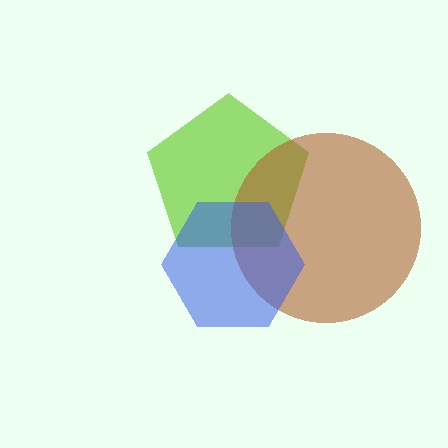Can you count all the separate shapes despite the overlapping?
Yes, there are 3 separate shapes.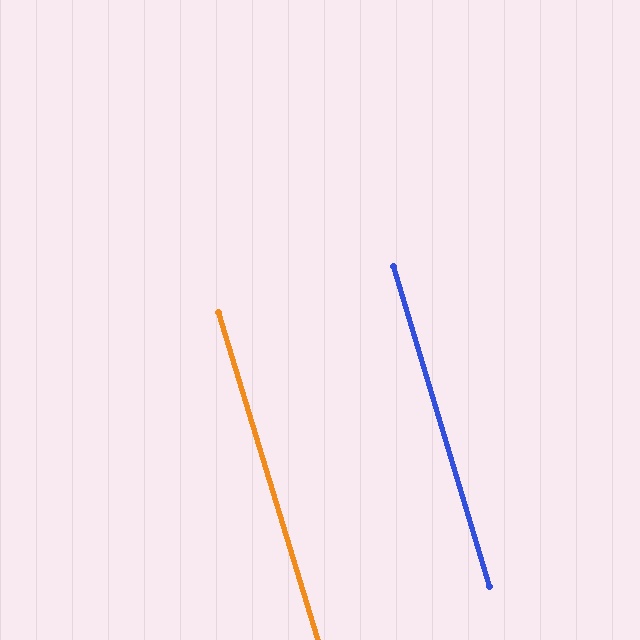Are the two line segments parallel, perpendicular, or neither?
Parallel — their directions differ by only 0.2°.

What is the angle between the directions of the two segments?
Approximately 0 degrees.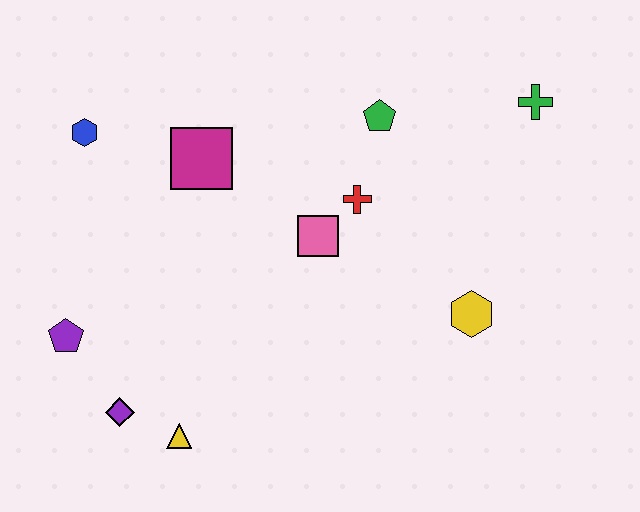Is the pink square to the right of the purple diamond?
Yes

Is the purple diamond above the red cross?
No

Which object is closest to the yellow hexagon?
The red cross is closest to the yellow hexagon.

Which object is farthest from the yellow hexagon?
The blue hexagon is farthest from the yellow hexagon.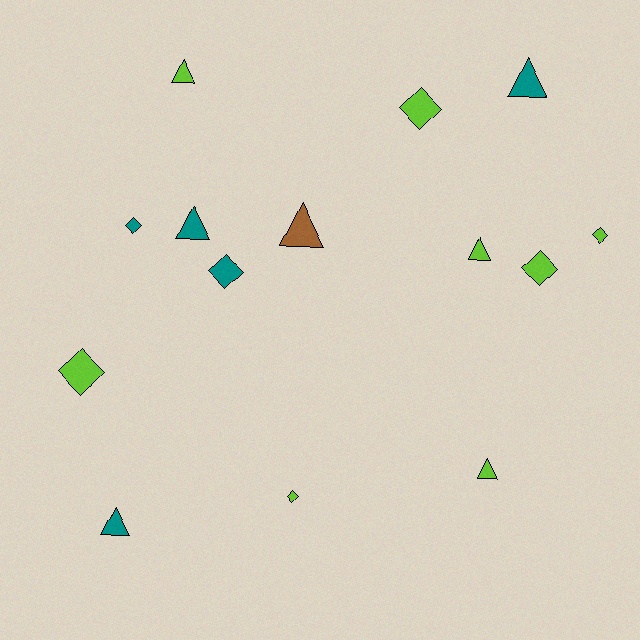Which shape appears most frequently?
Diamond, with 7 objects.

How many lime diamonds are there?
There are 5 lime diamonds.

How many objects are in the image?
There are 14 objects.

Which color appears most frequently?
Lime, with 8 objects.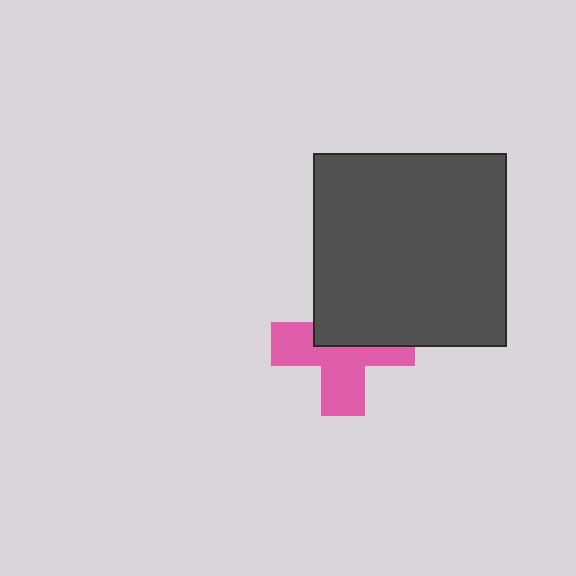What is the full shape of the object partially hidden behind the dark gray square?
The partially hidden object is a pink cross.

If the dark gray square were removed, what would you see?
You would see the complete pink cross.